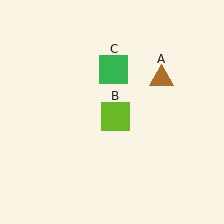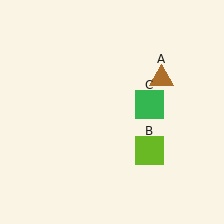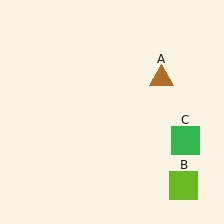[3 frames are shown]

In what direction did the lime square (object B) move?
The lime square (object B) moved down and to the right.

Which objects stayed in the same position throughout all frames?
Brown triangle (object A) remained stationary.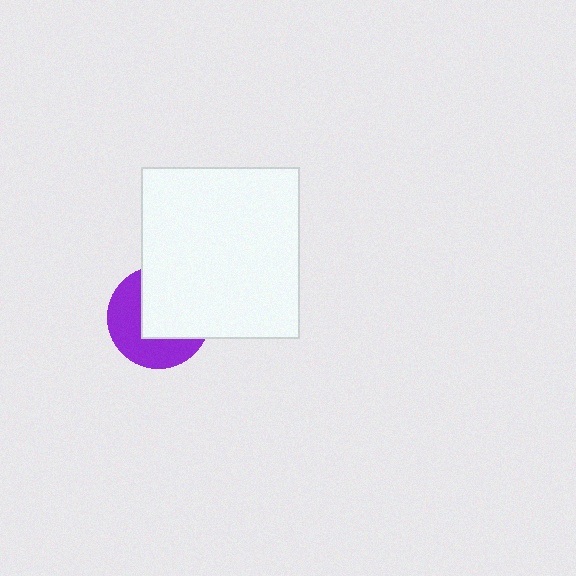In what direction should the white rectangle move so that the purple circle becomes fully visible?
The white rectangle should move toward the upper-right. That is the shortest direction to clear the overlap and leave the purple circle fully visible.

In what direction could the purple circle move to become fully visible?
The purple circle could move toward the lower-left. That would shift it out from behind the white rectangle entirely.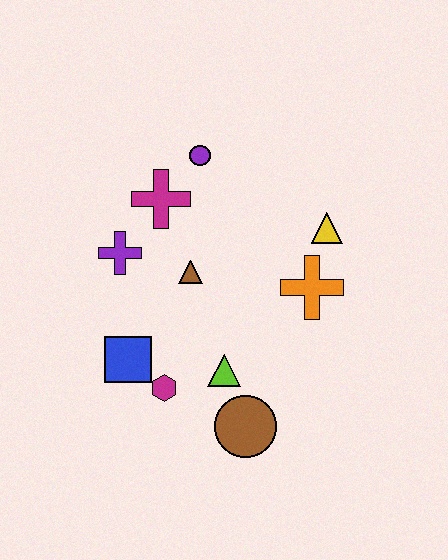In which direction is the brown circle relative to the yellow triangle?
The brown circle is below the yellow triangle.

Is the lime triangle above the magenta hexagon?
Yes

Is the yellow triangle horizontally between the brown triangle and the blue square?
No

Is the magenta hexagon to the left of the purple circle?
Yes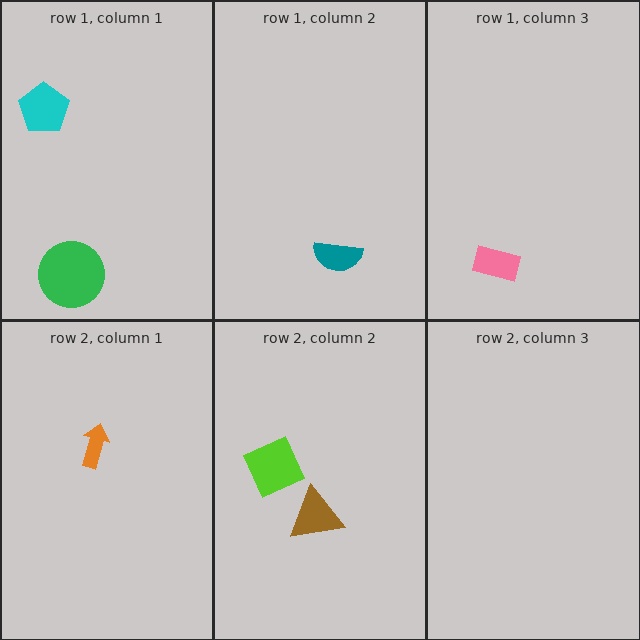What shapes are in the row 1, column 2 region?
The teal semicircle.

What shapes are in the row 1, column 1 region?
The cyan pentagon, the green circle.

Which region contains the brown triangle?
The row 2, column 2 region.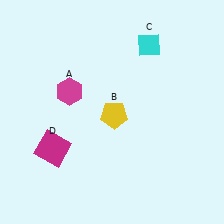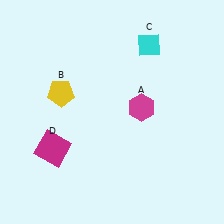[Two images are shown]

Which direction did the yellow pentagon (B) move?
The yellow pentagon (B) moved left.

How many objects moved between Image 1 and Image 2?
2 objects moved between the two images.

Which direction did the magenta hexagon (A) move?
The magenta hexagon (A) moved right.